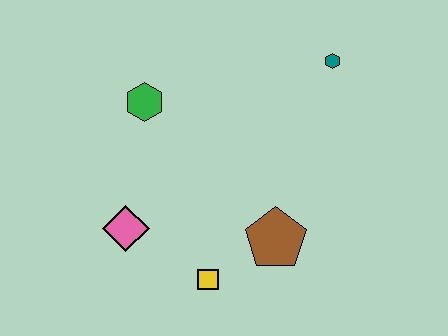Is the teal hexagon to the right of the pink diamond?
Yes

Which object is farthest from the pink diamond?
The teal hexagon is farthest from the pink diamond.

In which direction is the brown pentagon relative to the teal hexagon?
The brown pentagon is below the teal hexagon.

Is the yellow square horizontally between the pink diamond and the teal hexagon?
Yes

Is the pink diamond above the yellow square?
Yes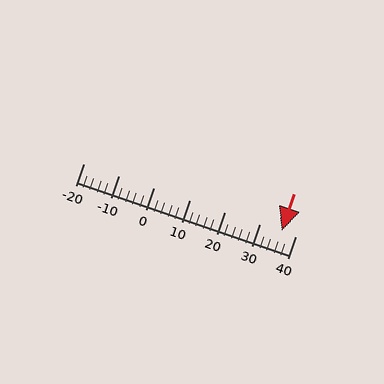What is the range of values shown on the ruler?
The ruler shows values from -20 to 40.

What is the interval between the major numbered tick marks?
The major tick marks are spaced 10 units apart.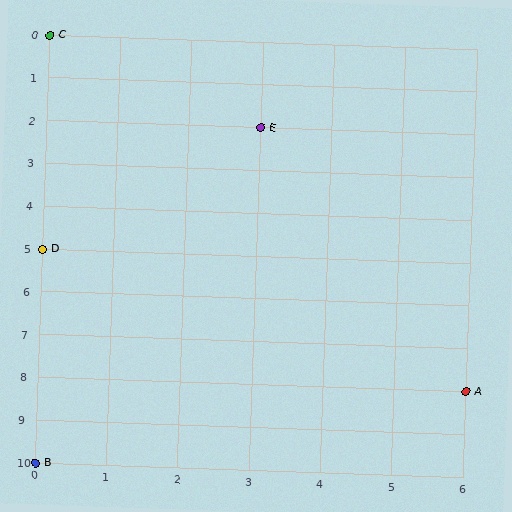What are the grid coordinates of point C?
Point C is at grid coordinates (0, 0).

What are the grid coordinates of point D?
Point D is at grid coordinates (0, 5).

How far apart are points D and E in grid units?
Points D and E are 3 columns and 3 rows apart (about 4.2 grid units diagonally).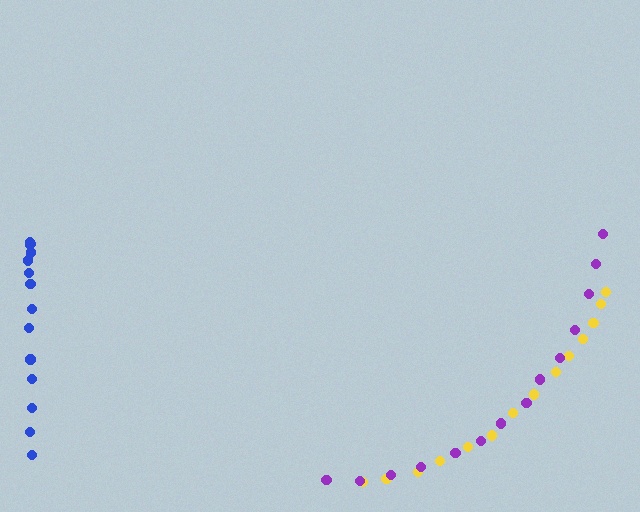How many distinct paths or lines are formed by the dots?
There are 3 distinct paths.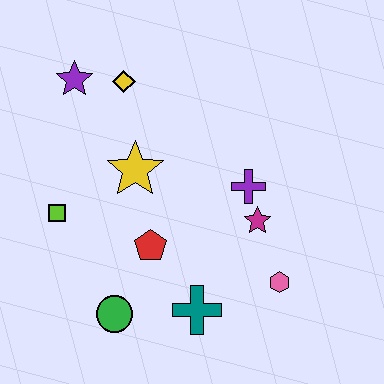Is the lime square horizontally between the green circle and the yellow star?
No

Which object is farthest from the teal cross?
The purple star is farthest from the teal cross.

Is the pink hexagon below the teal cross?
No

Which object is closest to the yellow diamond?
The purple star is closest to the yellow diamond.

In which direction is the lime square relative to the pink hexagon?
The lime square is to the left of the pink hexagon.